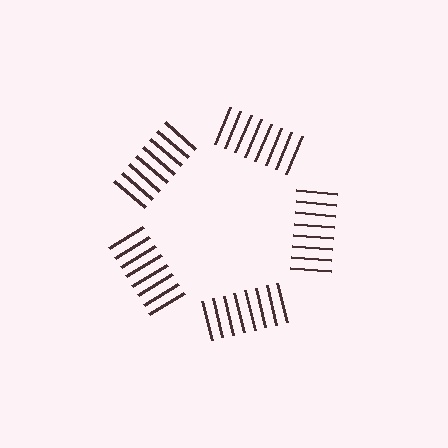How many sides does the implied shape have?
5 sides — the line-ends trace a pentagon.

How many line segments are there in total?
40 — 8 along each of the 5 edges.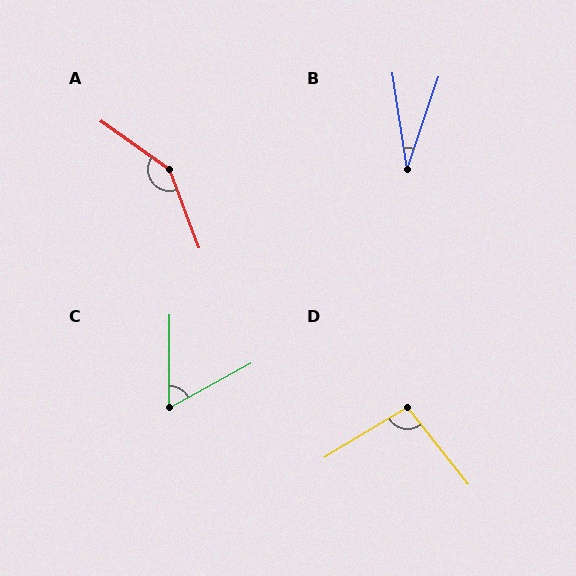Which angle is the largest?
A, at approximately 146 degrees.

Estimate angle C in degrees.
Approximately 61 degrees.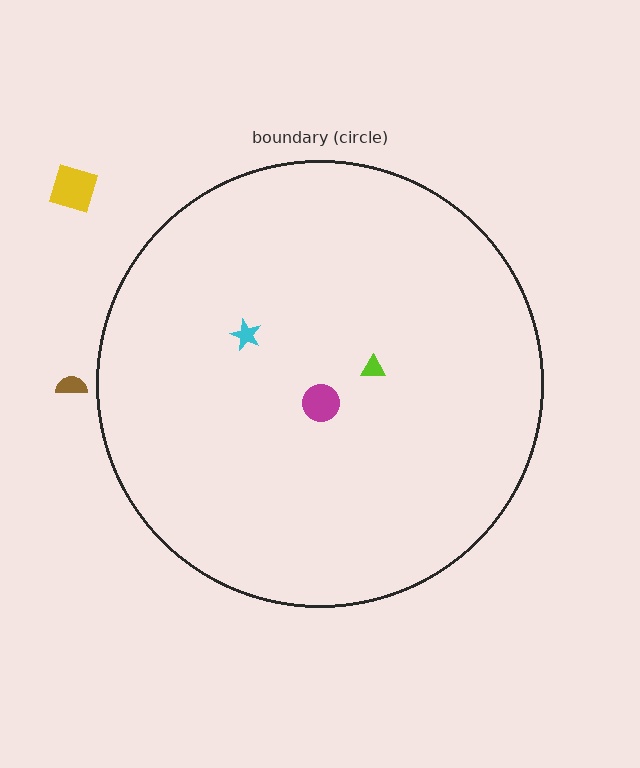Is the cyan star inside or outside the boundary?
Inside.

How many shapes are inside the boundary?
3 inside, 2 outside.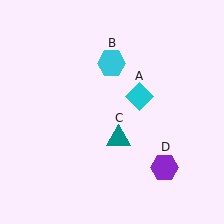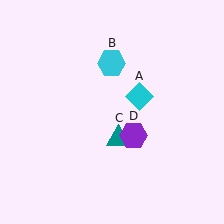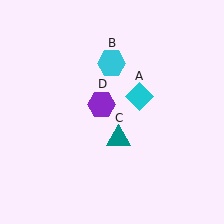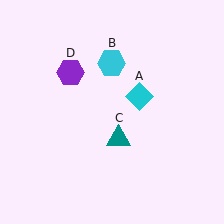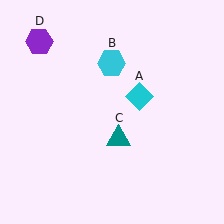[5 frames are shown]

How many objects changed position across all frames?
1 object changed position: purple hexagon (object D).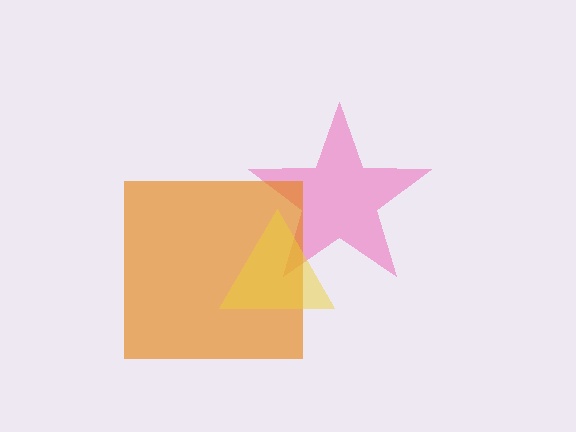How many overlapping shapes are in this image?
There are 3 overlapping shapes in the image.